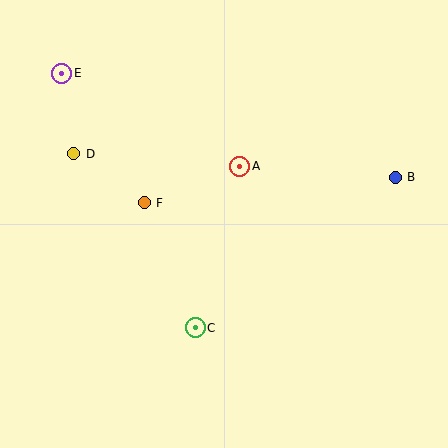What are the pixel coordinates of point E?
Point E is at (62, 73).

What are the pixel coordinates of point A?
Point A is at (240, 166).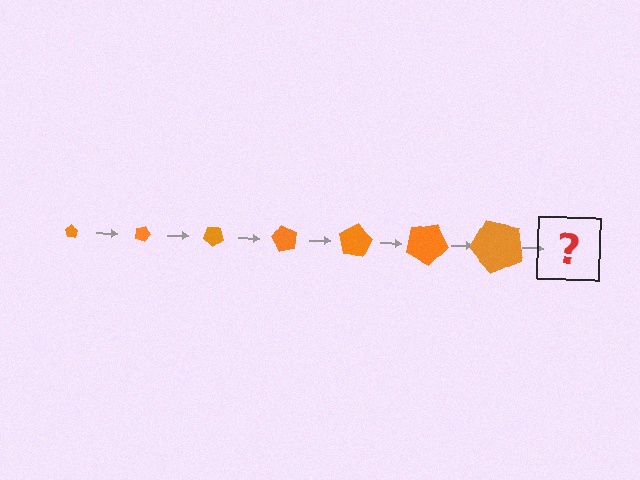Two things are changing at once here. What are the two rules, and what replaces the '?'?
The two rules are that the pentagon grows larger each step and it rotates 20 degrees each step. The '?' should be a pentagon, larger than the previous one and rotated 140 degrees from the start.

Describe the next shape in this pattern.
It should be a pentagon, larger than the previous one and rotated 140 degrees from the start.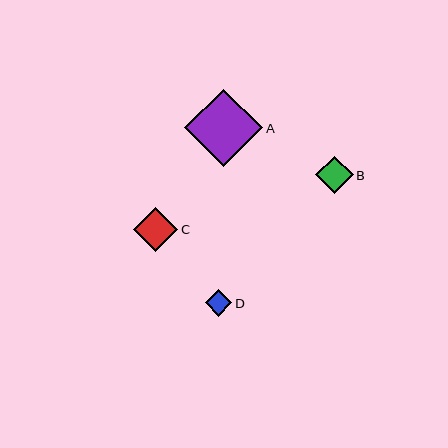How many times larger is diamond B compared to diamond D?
Diamond B is approximately 1.4 times the size of diamond D.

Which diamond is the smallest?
Diamond D is the smallest with a size of approximately 27 pixels.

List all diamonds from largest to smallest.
From largest to smallest: A, C, B, D.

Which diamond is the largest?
Diamond A is the largest with a size of approximately 78 pixels.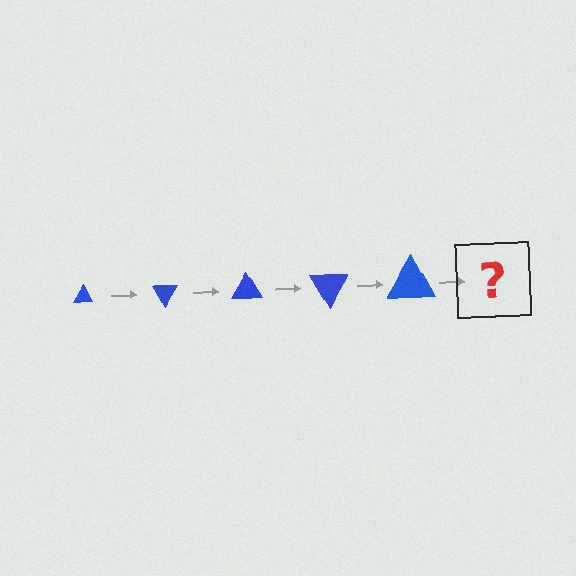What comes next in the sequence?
The next element should be a triangle, larger than the previous one and rotated 300 degrees from the start.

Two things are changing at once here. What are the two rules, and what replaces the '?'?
The two rules are that the triangle grows larger each step and it rotates 60 degrees each step. The '?' should be a triangle, larger than the previous one and rotated 300 degrees from the start.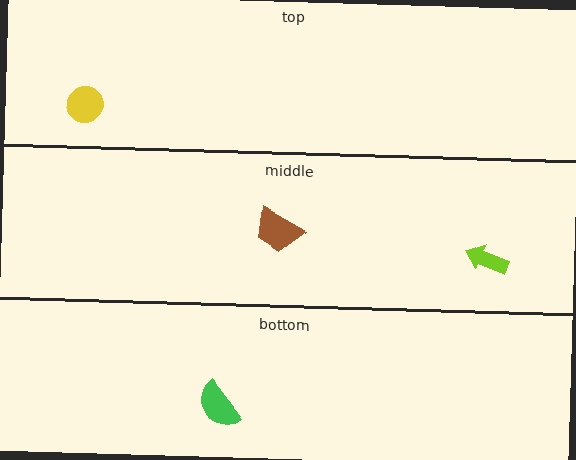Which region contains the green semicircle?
The bottom region.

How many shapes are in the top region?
1.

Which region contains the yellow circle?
The top region.